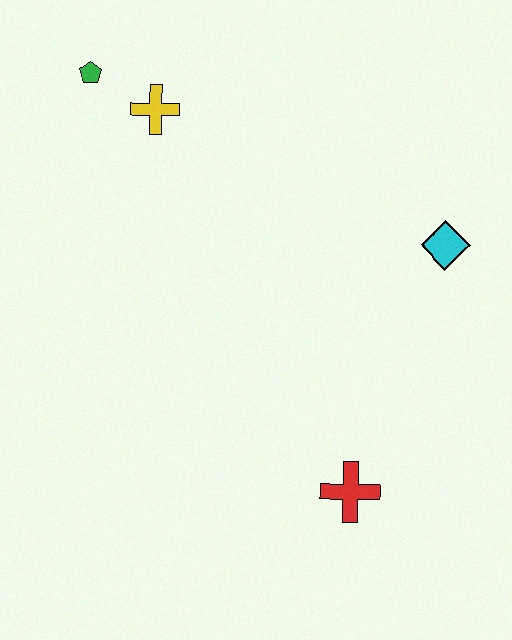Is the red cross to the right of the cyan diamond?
No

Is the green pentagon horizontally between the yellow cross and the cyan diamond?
No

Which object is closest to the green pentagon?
The yellow cross is closest to the green pentagon.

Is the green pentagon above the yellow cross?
Yes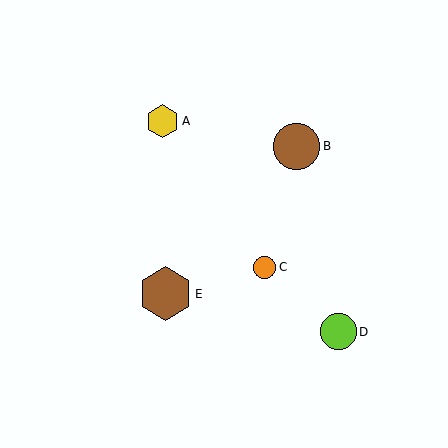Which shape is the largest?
The brown hexagon (labeled E) is the largest.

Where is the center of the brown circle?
The center of the brown circle is at (296, 146).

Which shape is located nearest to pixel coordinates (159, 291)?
The brown hexagon (labeled E) at (165, 294) is nearest to that location.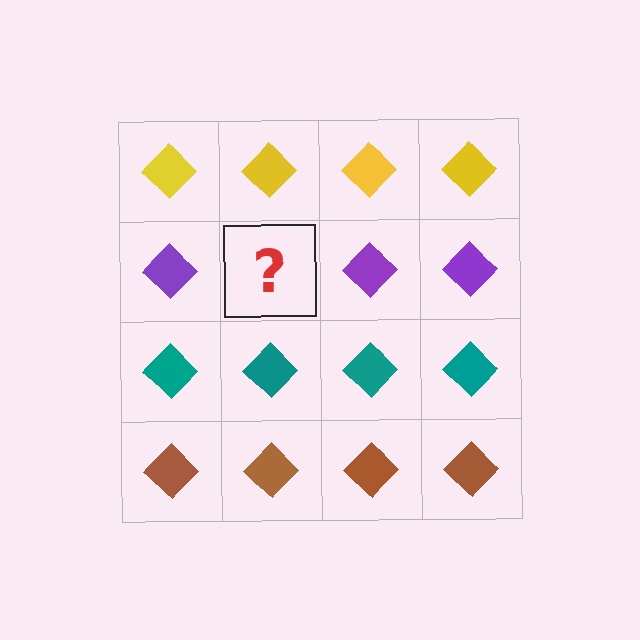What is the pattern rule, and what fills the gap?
The rule is that each row has a consistent color. The gap should be filled with a purple diamond.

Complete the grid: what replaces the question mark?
The question mark should be replaced with a purple diamond.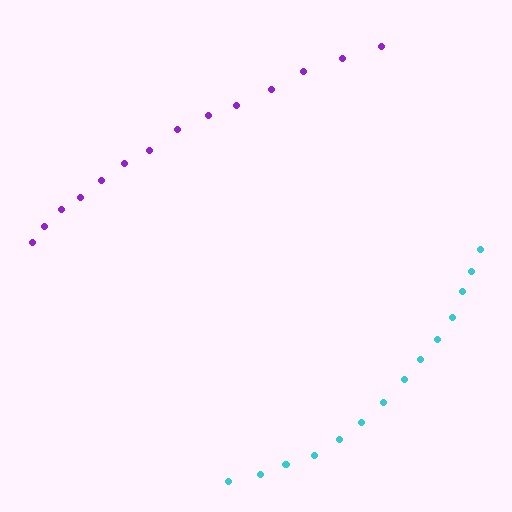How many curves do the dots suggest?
There are 2 distinct paths.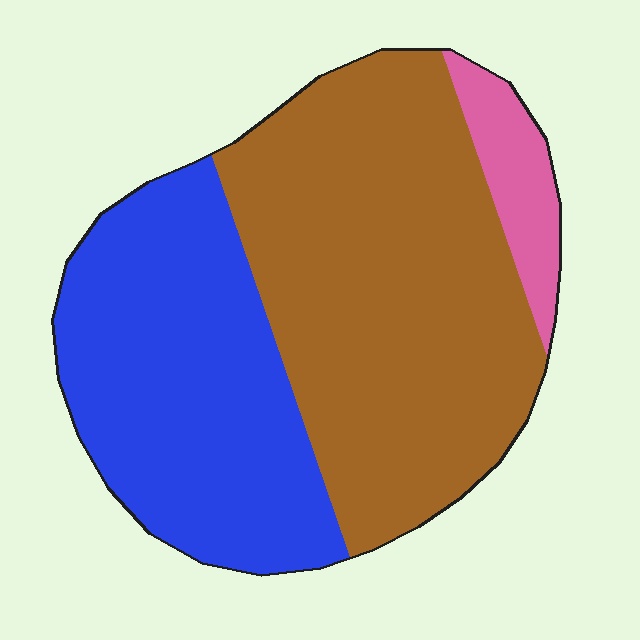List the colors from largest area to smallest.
From largest to smallest: brown, blue, pink.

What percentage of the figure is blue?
Blue takes up between a third and a half of the figure.